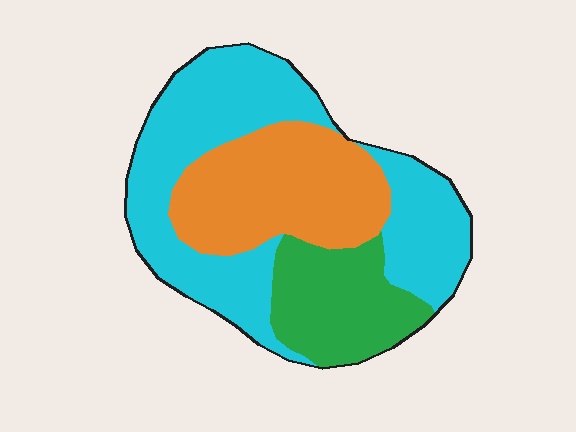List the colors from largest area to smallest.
From largest to smallest: cyan, orange, green.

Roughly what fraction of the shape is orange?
Orange covers 30% of the shape.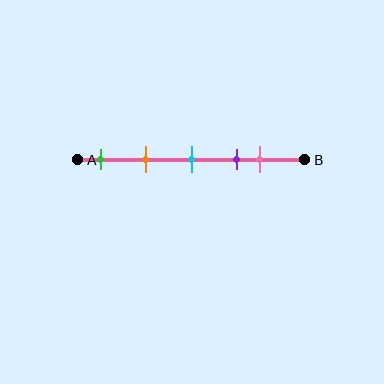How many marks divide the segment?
There are 5 marks dividing the segment.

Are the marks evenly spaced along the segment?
No, the marks are not evenly spaced.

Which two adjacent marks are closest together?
The purple and pink marks are the closest adjacent pair.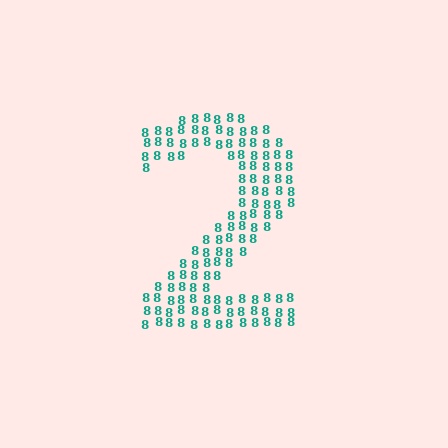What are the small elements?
The small elements are digit 8's.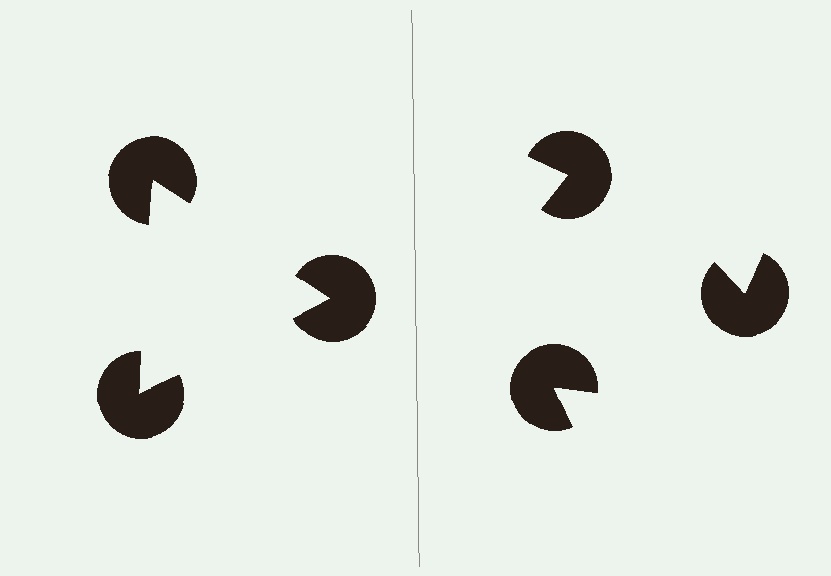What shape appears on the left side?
An illusory triangle.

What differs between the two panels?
The pac-man discs are positioned identically on both sides; only the wedge orientations differ. On the left they align to a triangle; on the right they are misaligned.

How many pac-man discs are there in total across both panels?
6 — 3 on each side.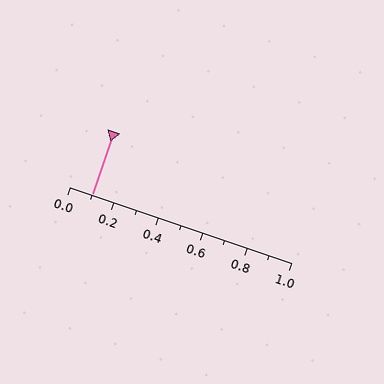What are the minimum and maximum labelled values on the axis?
The axis runs from 0.0 to 1.0.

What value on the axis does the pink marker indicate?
The marker indicates approximately 0.1.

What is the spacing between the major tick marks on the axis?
The major ticks are spaced 0.2 apart.